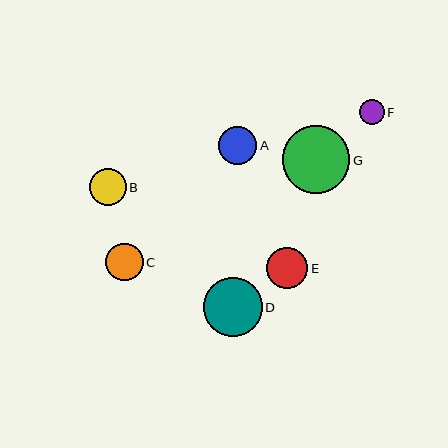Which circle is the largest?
Circle G is the largest with a size of approximately 68 pixels.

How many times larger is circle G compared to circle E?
Circle G is approximately 1.6 times the size of circle E.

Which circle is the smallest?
Circle F is the smallest with a size of approximately 25 pixels.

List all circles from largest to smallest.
From largest to smallest: G, D, E, A, C, B, F.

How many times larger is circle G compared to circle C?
Circle G is approximately 1.8 times the size of circle C.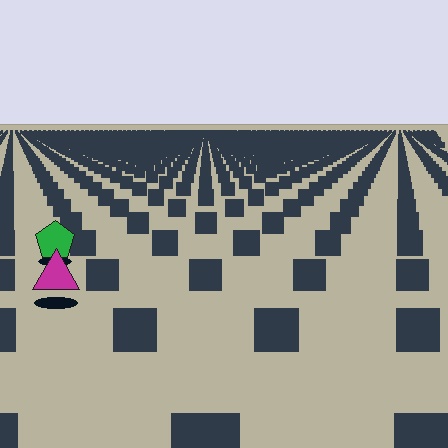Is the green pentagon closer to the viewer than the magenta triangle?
No. The magenta triangle is closer — you can tell from the texture gradient: the ground texture is coarser near it.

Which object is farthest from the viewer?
The green pentagon is farthest from the viewer. It appears smaller and the ground texture around it is denser.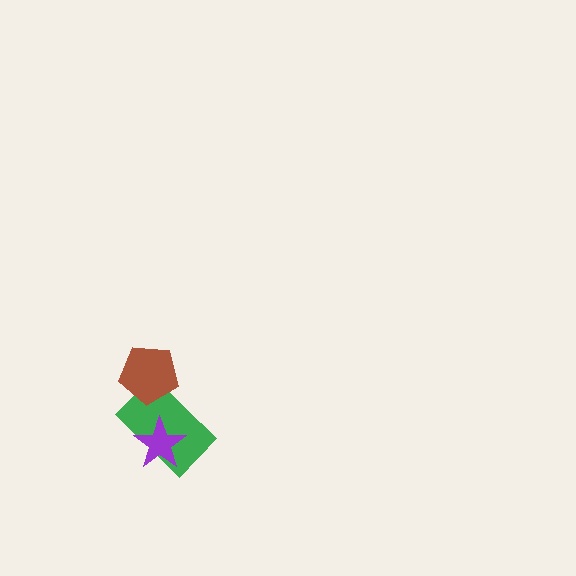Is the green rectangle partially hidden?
Yes, it is partially covered by another shape.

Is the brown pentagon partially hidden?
No, no other shape covers it.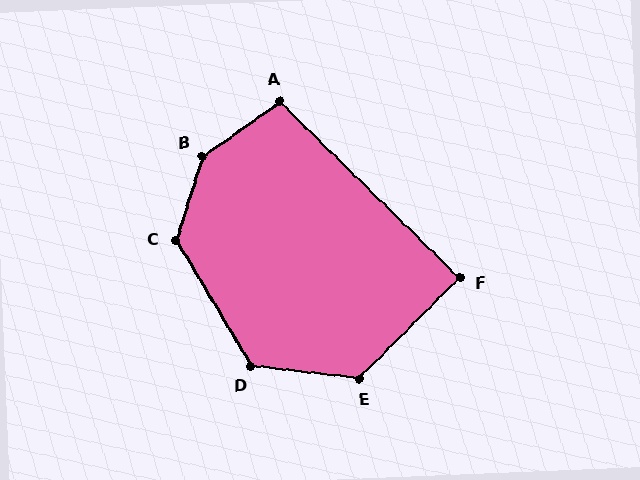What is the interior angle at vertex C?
Approximately 132 degrees (obtuse).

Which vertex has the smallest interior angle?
F, at approximately 90 degrees.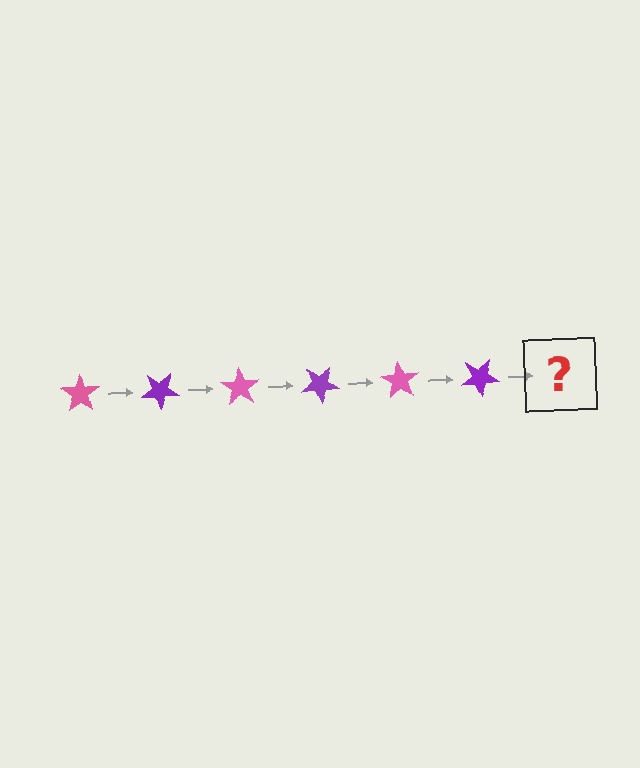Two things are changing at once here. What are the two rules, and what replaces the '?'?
The two rules are that it rotates 35 degrees each step and the color cycles through pink and purple. The '?' should be a pink star, rotated 210 degrees from the start.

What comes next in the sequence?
The next element should be a pink star, rotated 210 degrees from the start.